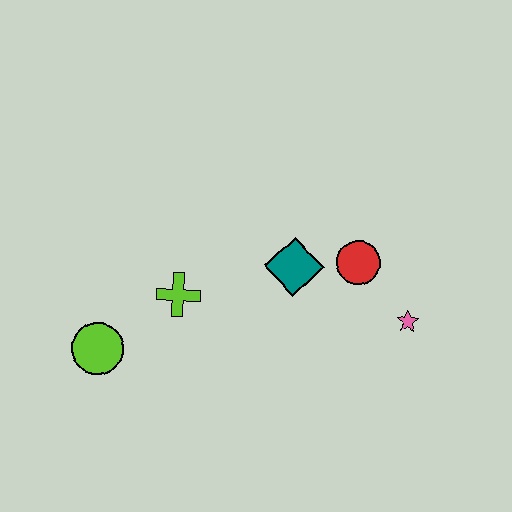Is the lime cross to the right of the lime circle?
Yes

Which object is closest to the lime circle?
The lime cross is closest to the lime circle.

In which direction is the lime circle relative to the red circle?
The lime circle is to the left of the red circle.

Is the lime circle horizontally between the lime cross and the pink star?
No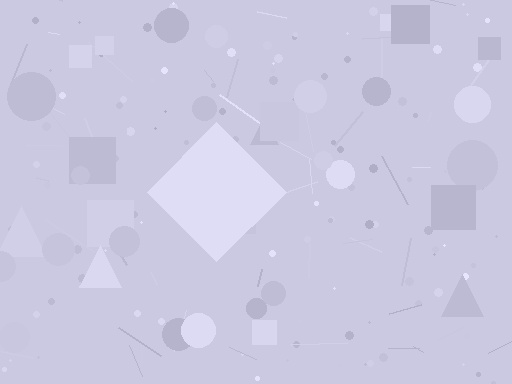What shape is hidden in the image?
A diamond is hidden in the image.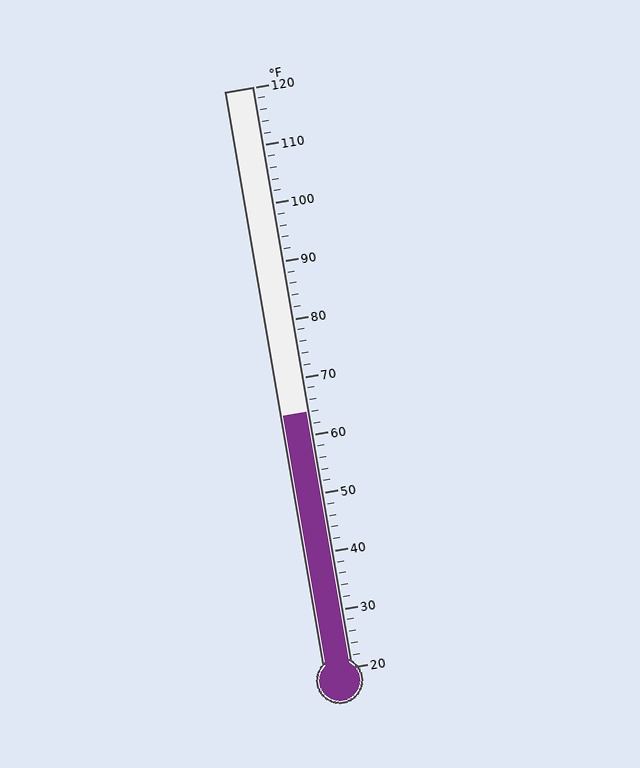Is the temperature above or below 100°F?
The temperature is below 100°F.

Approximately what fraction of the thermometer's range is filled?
The thermometer is filled to approximately 45% of its range.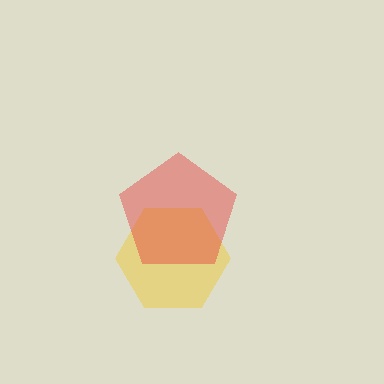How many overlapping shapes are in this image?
There are 2 overlapping shapes in the image.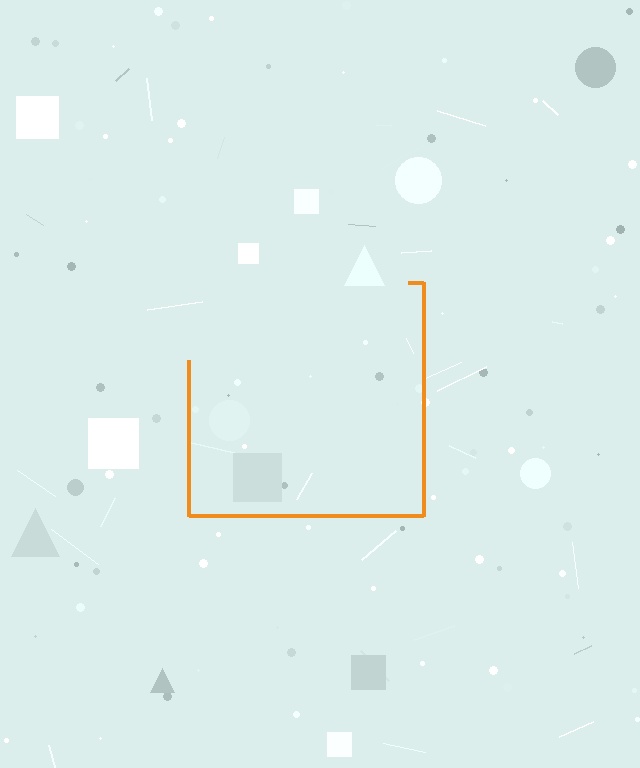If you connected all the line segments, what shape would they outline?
They would outline a square.